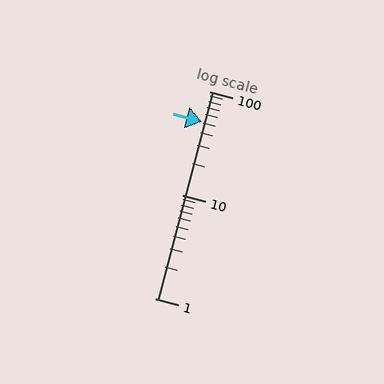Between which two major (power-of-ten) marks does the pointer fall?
The pointer is between 10 and 100.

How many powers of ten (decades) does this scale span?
The scale spans 2 decades, from 1 to 100.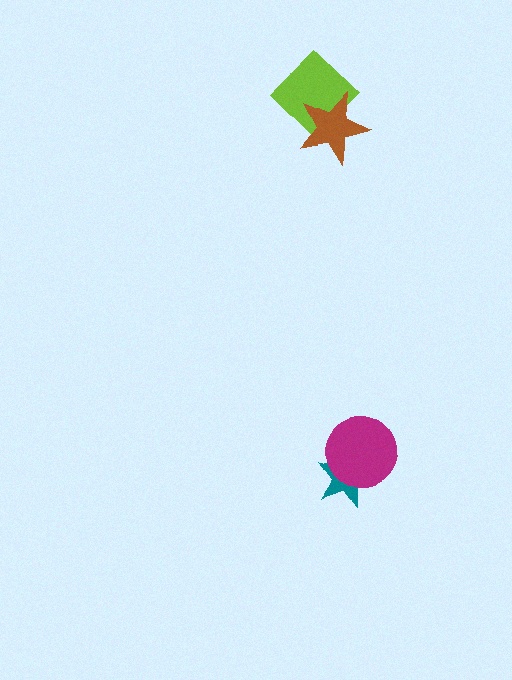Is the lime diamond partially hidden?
Yes, it is partially covered by another shape.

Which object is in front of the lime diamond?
The brown star is in front of the lime diamond.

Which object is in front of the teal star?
The magenta circle is in front of the teal star.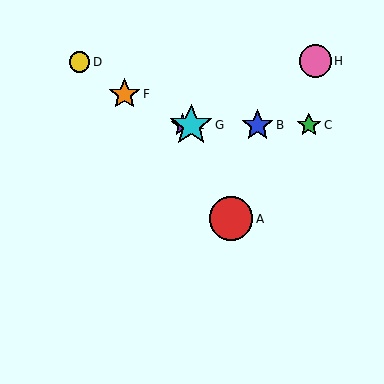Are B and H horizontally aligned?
No, B is at y≈125 and H is at y≈61.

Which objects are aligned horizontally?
Objects B, C, E, G are aligned horizontally.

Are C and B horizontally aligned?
Yes, both are at y≈125.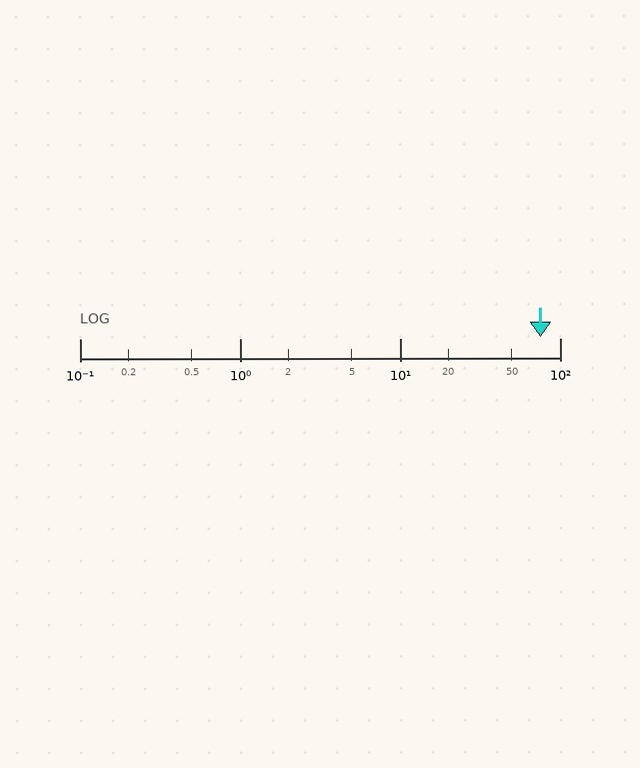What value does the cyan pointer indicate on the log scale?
The pointer indicates approximately 75.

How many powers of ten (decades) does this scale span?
The scale spans 3 decades, from 0.1 to 100.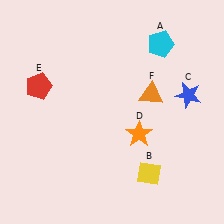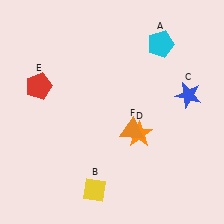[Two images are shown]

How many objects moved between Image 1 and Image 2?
2 objects moved between the two images.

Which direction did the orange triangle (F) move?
The orange triangle (F) moved down.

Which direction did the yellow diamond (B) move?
The yellow diamond (B) moved left.